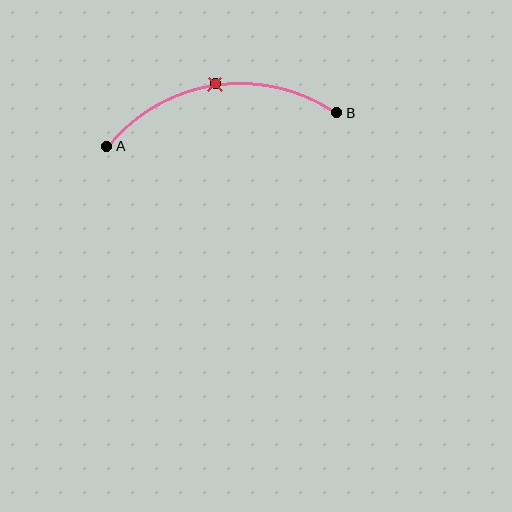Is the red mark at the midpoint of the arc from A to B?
Yes. The red mark lies on the arc at equal arc-length from both A and B — it is the arc midpoint.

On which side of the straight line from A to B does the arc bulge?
The arc bulges above the straight line connecting A and B.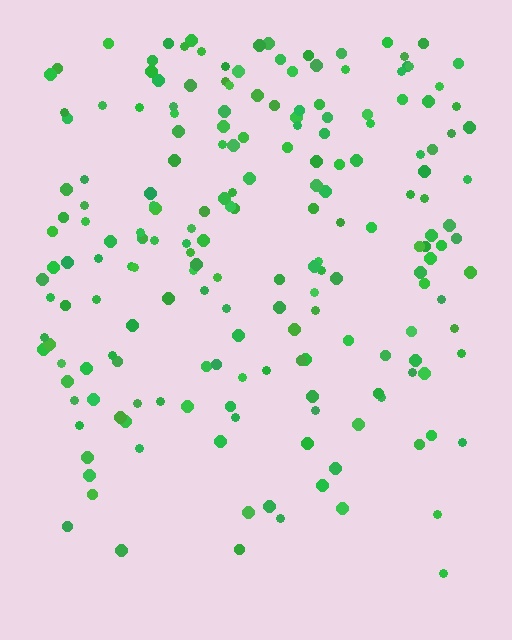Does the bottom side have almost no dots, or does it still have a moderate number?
Still a moderate number, just noticeably fewer than the top.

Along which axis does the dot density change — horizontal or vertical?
Vertical.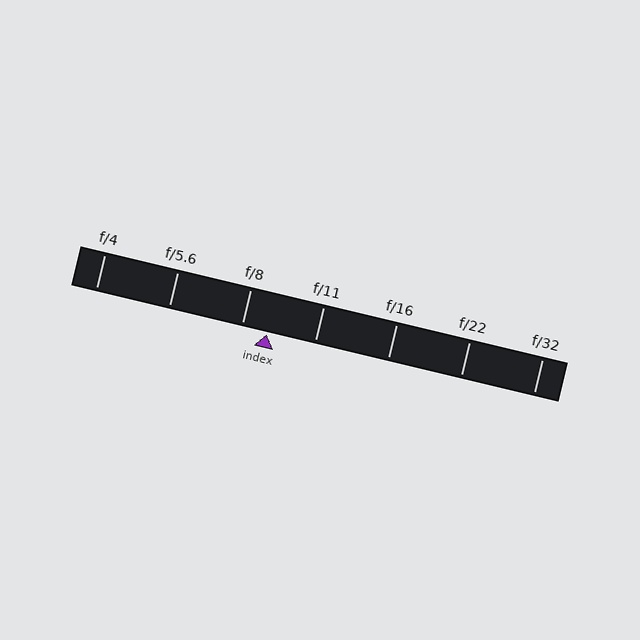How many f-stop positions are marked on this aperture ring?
There are 7 f-stop positions marked.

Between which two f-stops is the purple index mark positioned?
The index mark is between f/8 and f/11.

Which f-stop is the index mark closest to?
The index mark is closest to f/8.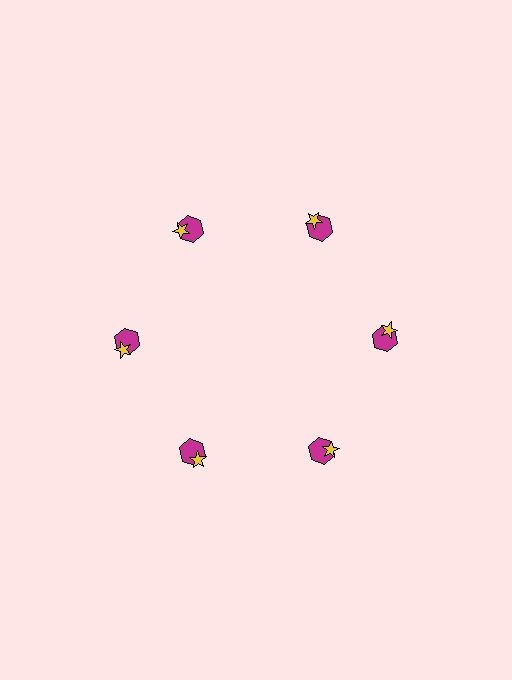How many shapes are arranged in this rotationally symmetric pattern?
There are 12 shapes, arranged in 6 groups of 2.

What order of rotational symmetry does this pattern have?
This pattern has 6-fold rotational symmetry.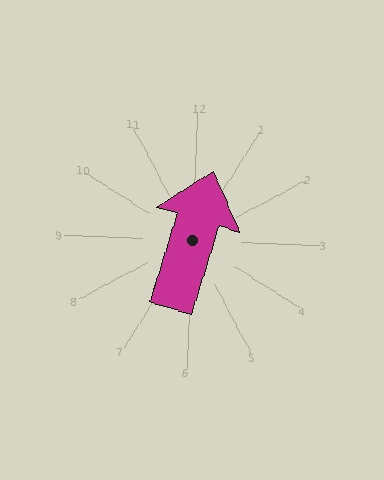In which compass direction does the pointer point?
North.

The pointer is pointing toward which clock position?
Roughly 12 o'clock.